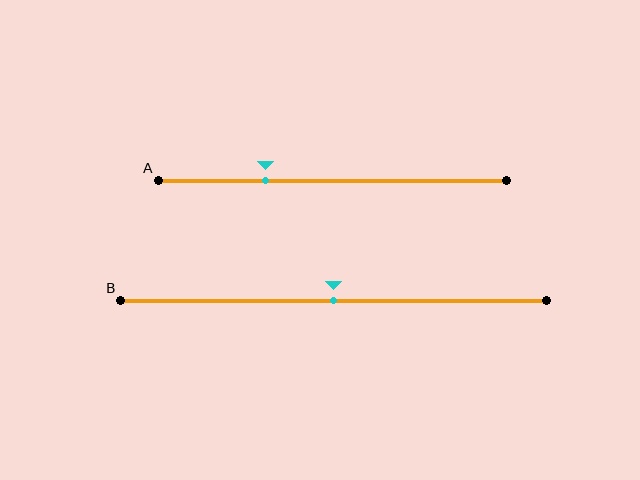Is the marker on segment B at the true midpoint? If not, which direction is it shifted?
Yes, the marker on segment B is at the true midpoint.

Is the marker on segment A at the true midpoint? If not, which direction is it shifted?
No, the marker on segment A is shifted to the left by about 19% of the segment length.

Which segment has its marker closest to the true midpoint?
Segment B has its marker closest to the true midpoint.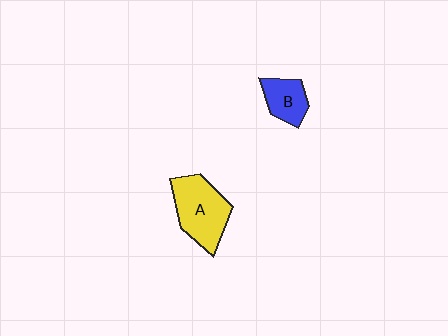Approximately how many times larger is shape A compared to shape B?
Approximately 1.8 times.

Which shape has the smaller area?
Shape B (blue).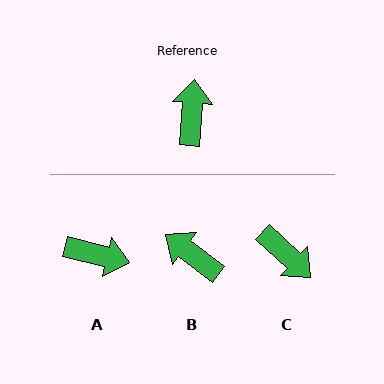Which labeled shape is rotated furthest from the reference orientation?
C, about 129 degrees away.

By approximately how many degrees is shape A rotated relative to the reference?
Approximately 100 degrees clockwise.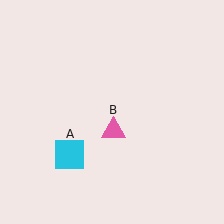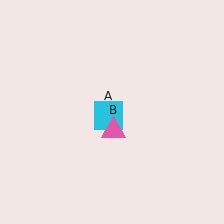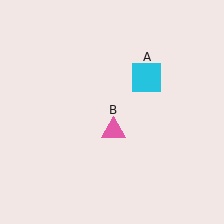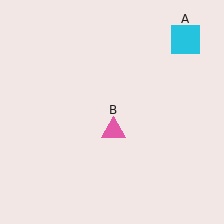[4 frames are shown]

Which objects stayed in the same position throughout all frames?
Pink triangle (object B) remained stationary.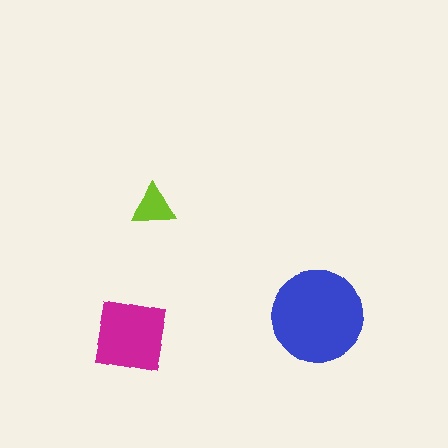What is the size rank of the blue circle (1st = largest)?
1st.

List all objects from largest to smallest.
The blue circle, the magenta square, the lime triangle.